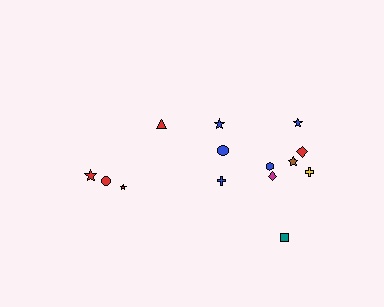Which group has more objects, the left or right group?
The right group.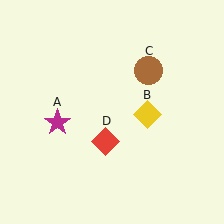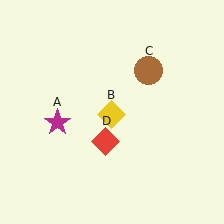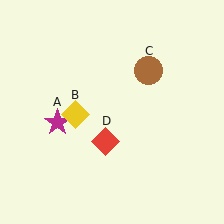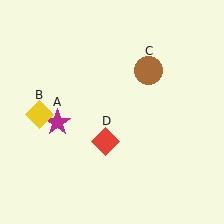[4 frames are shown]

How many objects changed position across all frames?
1 object changed position: yellow diamond (object B).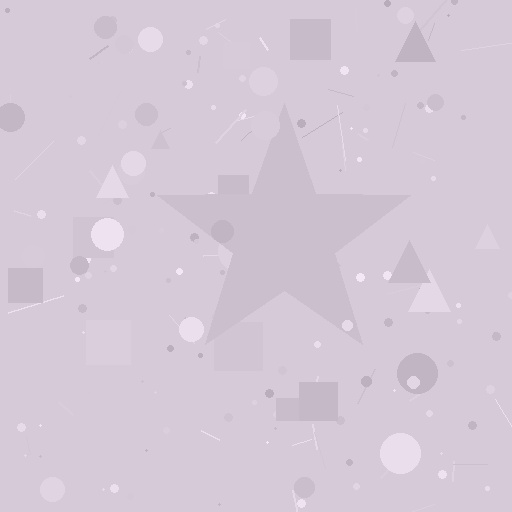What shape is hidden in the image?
A star is hidden in the image.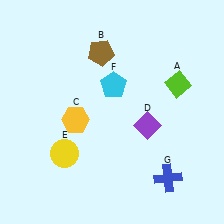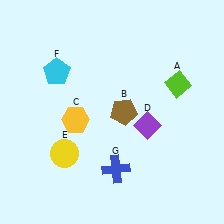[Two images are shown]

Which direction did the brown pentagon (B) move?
The brown pentagon (B) moved down.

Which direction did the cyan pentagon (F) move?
The cyan pentagon (F) moved left.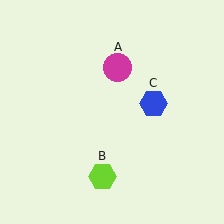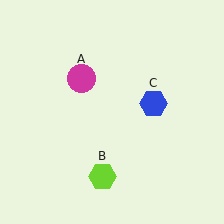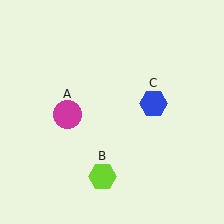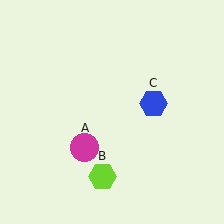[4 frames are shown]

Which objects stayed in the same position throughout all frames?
Lime hexagon (object B) and blue hexagon (object C) remained stationary.